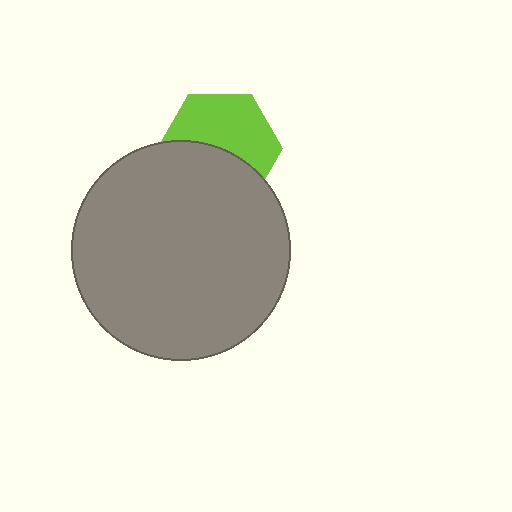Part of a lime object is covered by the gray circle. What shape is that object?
It is a hexagon.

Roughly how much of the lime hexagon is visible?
About half of it is visible (roughly 54%).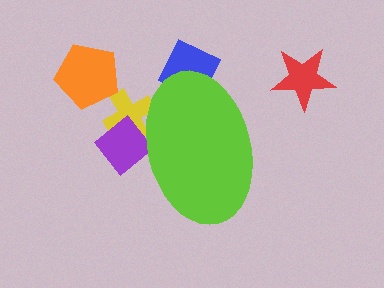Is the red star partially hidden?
No, the red star is fully visible.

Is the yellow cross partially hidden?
Yes, the yellow cross is partially hidden behind the lime ellipse.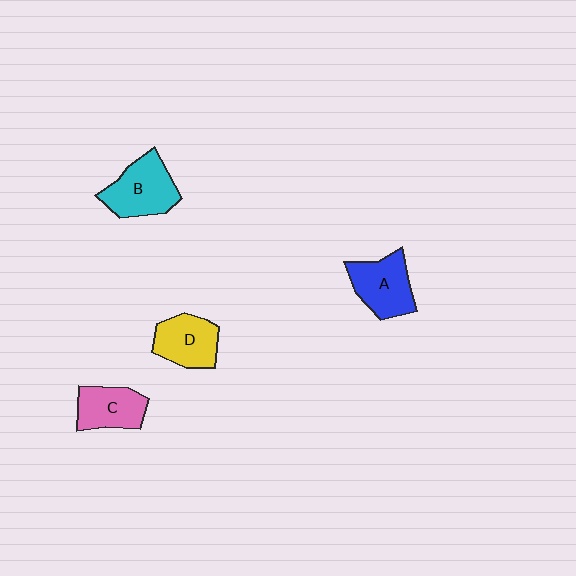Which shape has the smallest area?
Shape C (pink).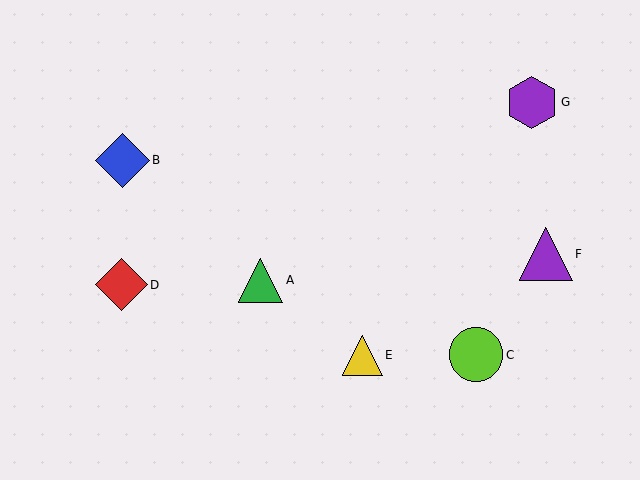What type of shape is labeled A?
Shape A is a green triangle.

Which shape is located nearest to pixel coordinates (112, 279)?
The red diamond (labeled D) at (121, 285) is nearest to that location.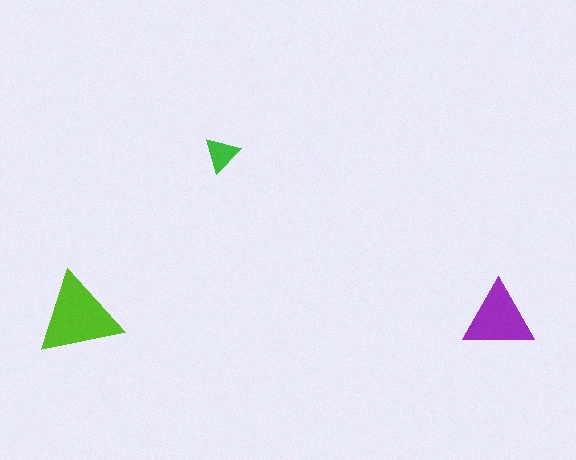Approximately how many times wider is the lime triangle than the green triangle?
About 2.5 times wider.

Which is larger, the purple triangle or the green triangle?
The purple one.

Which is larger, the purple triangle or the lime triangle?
The lime one.